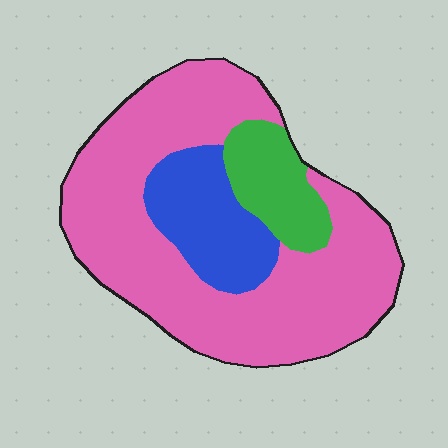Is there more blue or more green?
Blue.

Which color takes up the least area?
Green, at roughly 15%.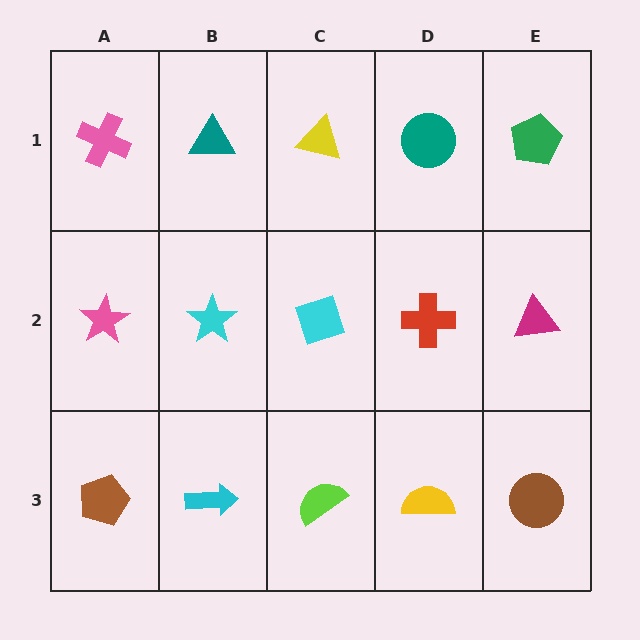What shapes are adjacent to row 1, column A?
A pink star (row 2, column A), a teal triangle (row 1, column B).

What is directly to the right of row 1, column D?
A green pentagon.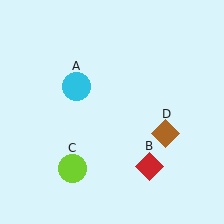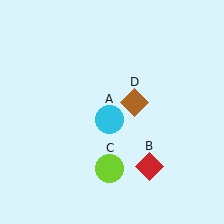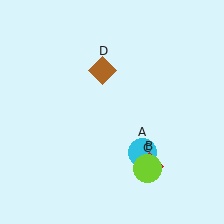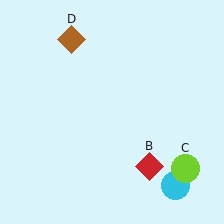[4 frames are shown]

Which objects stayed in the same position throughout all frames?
Red diamond (object B) remained stationary.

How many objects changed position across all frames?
3 objects changed position: cyan circle (object A), lime circle (object C), brown diamond (object D).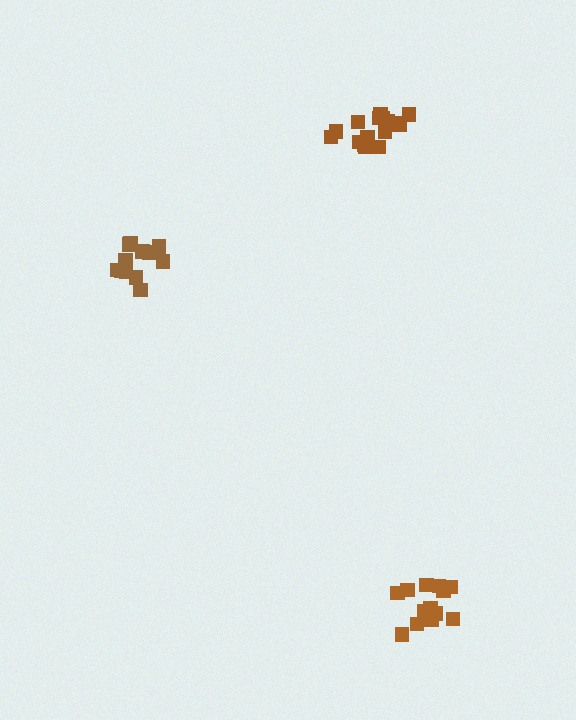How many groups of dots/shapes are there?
There are 3 groups.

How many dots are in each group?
Group 1: 13 dots, Group 2: 17 dots, Group 3: 12 dots (42 total).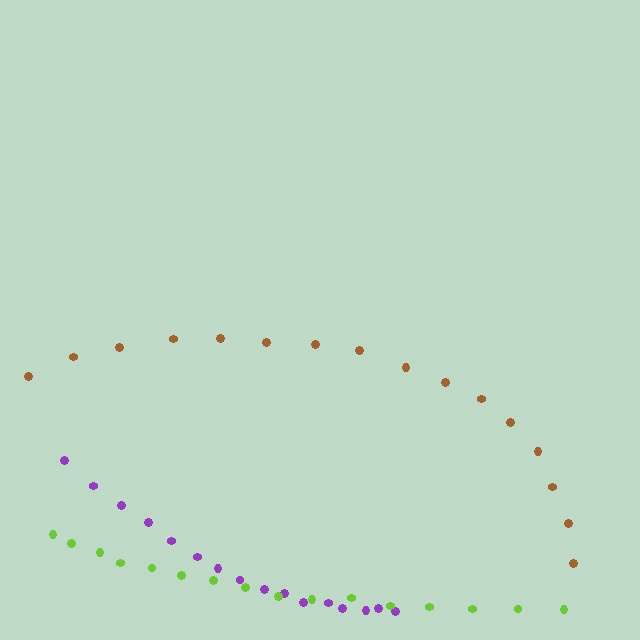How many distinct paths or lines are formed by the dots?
There are 3 distinct paths.